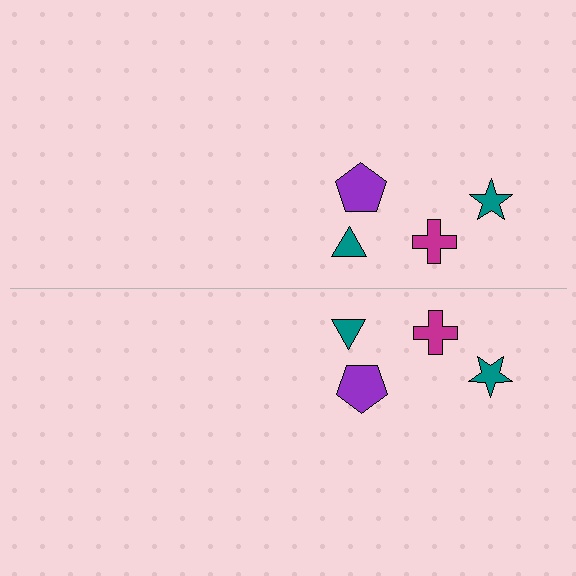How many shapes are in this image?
There are 8 shapes in this image.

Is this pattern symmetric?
Yes, this pattern has bilateral (reflection) symmetry.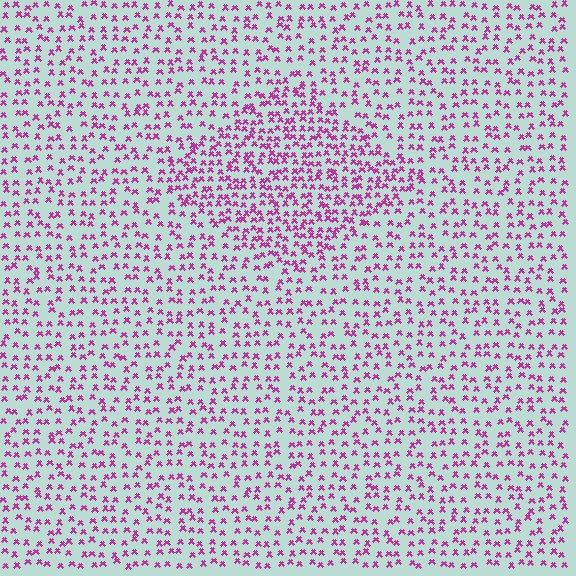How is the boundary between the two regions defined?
The boundary is defined by a change in element density (approximately 1.7x ratio). All elements are the same color, size, and shape.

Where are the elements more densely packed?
The elements are more densely packed inside the diamond boundary.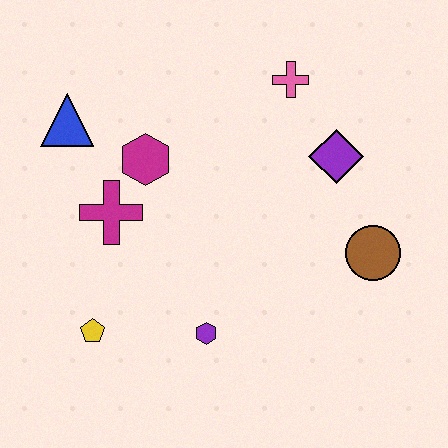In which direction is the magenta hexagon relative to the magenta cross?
The magenta hexagon is above the magenta cross.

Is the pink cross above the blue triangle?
Yes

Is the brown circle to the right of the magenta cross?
Yes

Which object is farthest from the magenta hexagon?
The brown circle is farthest from the magenta hexagon.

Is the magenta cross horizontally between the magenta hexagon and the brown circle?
No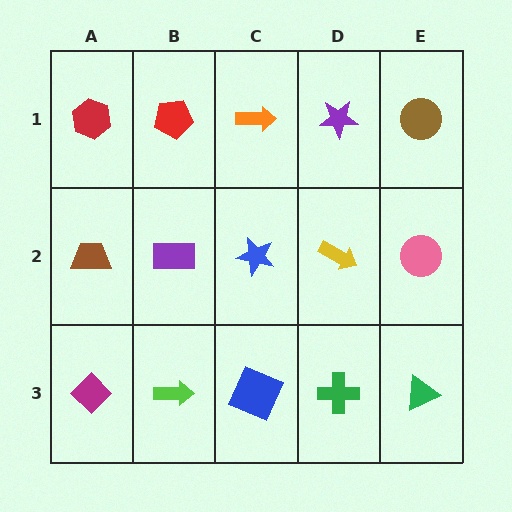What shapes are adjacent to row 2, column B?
A red pentagon (row 1, column B), a lime arrow (row 3, column B), a brown trapezoid (row 2, column A), a blue star (row 2, column C).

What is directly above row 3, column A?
A brown trapezoid.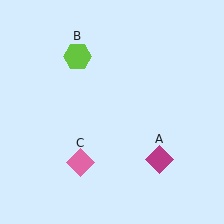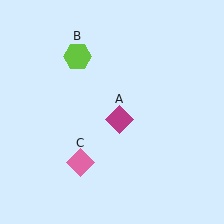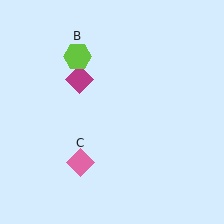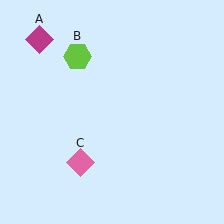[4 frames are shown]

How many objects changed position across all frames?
1 object changed position: magenta diamond (object A).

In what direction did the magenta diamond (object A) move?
The magenta diamond (object A) moved up and to the left.